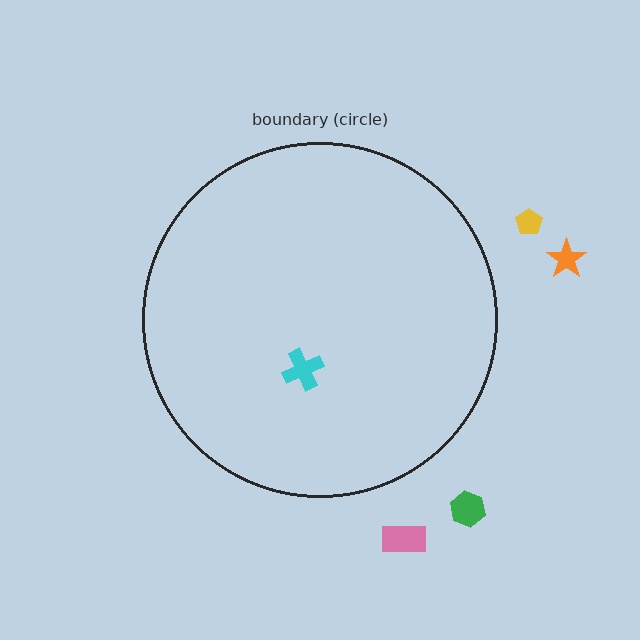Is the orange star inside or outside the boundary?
Outside.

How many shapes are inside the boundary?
1 inside, 4 outside.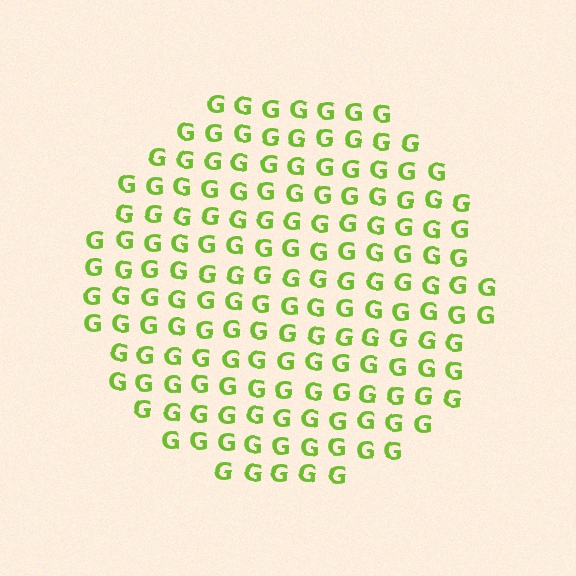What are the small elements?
The small elements are letter G's.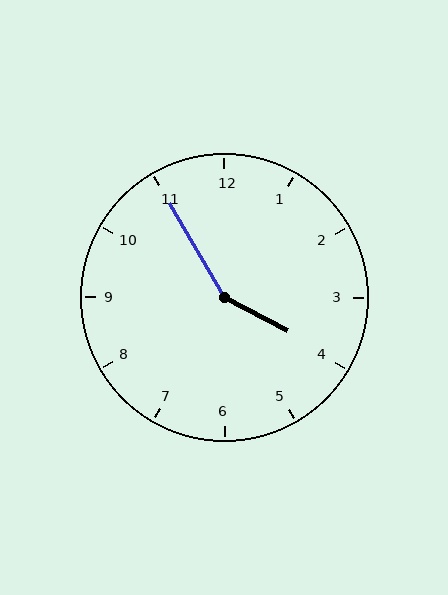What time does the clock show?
3:55.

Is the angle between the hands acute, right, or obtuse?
It is obtuse.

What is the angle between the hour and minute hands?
Approximately 148 degrees.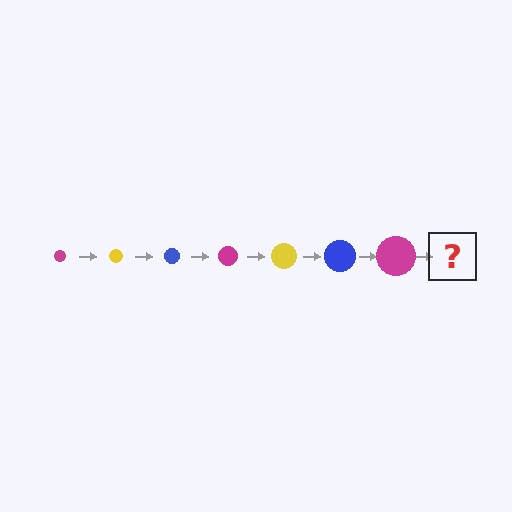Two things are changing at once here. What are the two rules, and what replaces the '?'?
The two rules are that the circle grows larger each step and the color cycles through magenta, yellow, and blue. The '?' should be a yellow circle, larger than the previous one.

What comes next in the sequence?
The next element should be a yellow circle, larger than the previous one.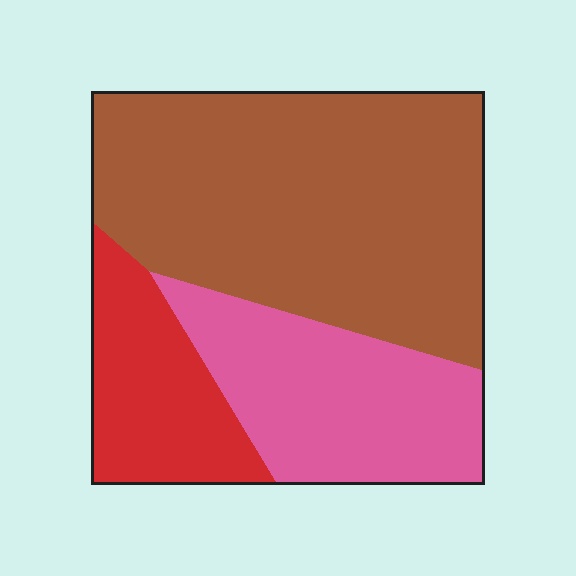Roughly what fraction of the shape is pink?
Pink takes up about one quarter (1/4) of the shape.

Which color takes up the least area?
Red, at roughly 20%.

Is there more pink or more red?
Pink.